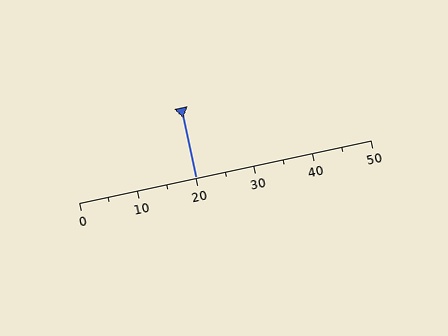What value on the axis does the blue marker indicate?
The marker indicates approximately 20.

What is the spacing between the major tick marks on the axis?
The major ticks are spaced 10 apart.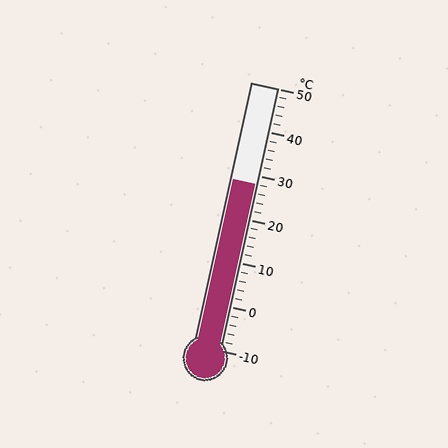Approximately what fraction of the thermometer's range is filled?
The thermometer is filled to approximately 65% of its range.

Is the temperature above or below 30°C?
The temperature is below 30°C.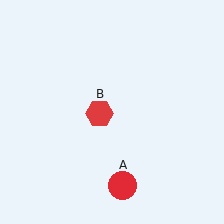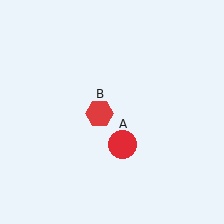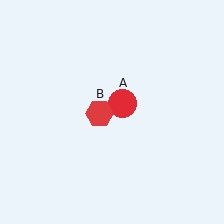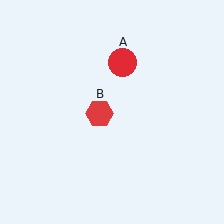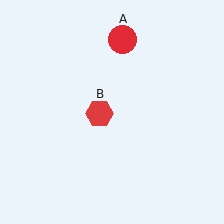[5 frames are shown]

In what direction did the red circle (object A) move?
The red circle (object A) moved up.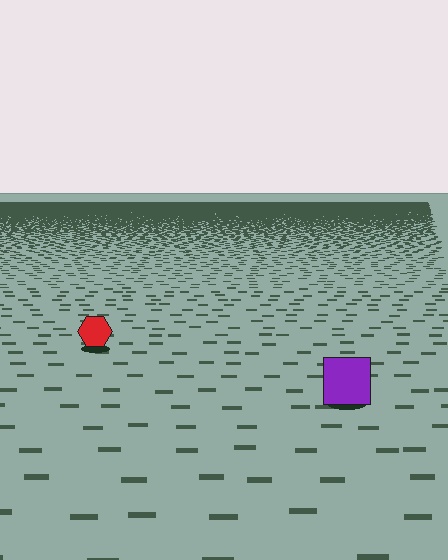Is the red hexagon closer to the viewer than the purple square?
No. The purple square is closer — you can tell from the texture gradient: the ground texture is coarser near it.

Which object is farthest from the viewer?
The red hexagon is farthest from the viewer. It appears smaller and the ground texture around it is denser.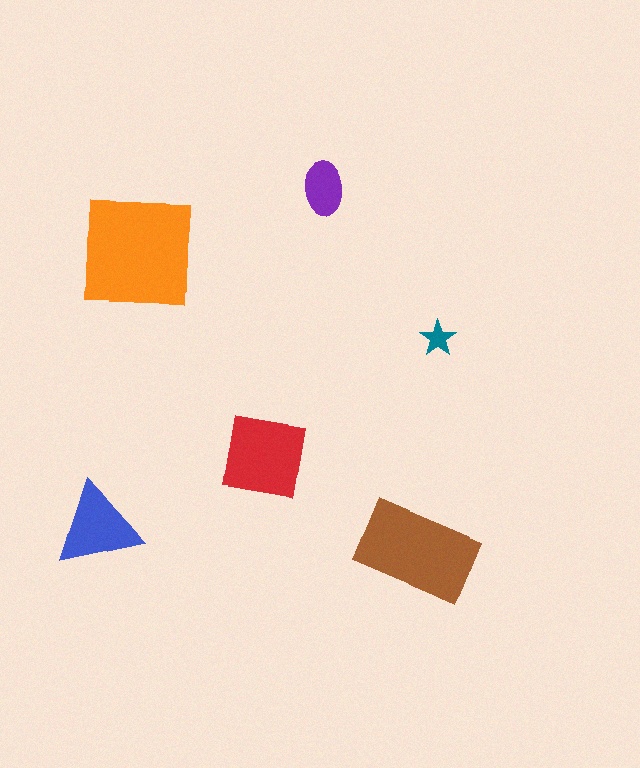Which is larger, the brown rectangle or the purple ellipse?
The brown rectangle.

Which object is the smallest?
The teal star.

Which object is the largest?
The orange square.